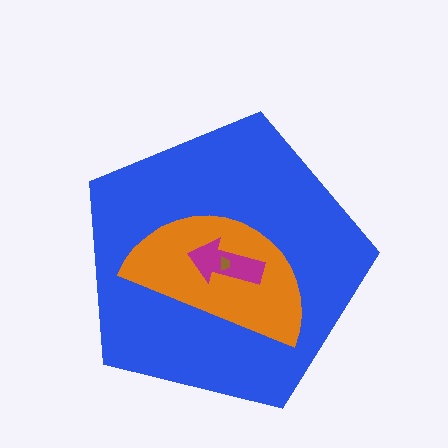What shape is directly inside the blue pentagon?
The orange semicircle.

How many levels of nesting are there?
4.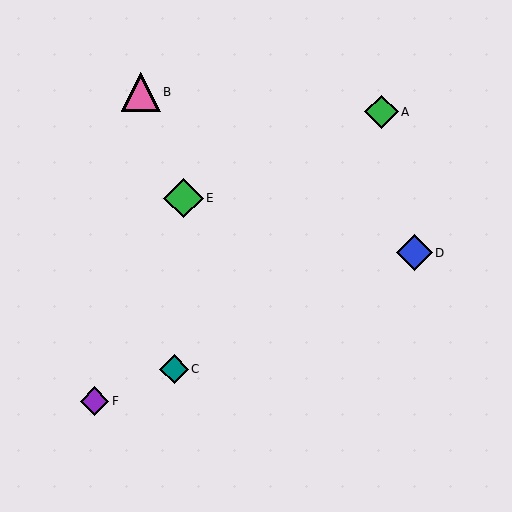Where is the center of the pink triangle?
The center of the pink triangle is at (141, 92).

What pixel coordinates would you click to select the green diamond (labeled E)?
Click at (183, 198) to select the green diamond E.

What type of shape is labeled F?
Shape F is a purple diamond.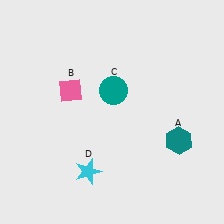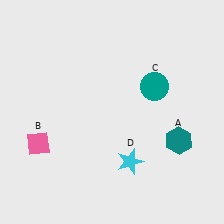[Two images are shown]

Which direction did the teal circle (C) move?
The teal circle (C) moved right.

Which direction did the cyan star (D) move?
The cyan star (D) moved right.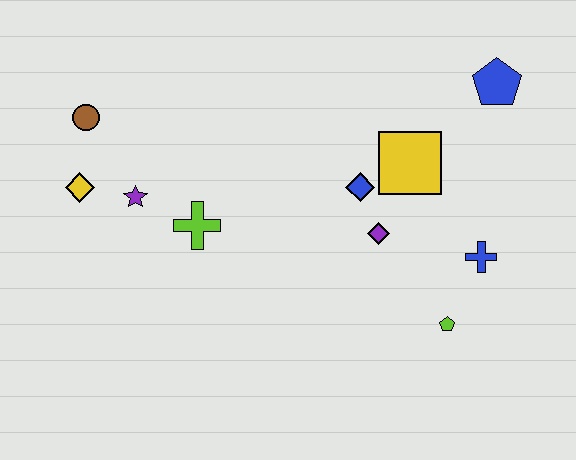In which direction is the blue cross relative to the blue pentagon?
The blue cross is below the blue pentagon.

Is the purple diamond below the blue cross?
No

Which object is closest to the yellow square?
The blue diamond is closest to the yellow square.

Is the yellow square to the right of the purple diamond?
Yes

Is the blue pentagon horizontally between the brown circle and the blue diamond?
No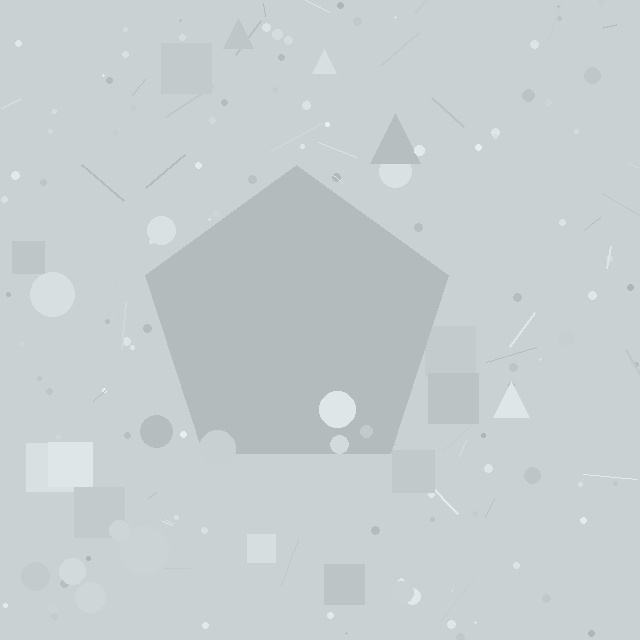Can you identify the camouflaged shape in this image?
The camouflaged shape is a pentagon.